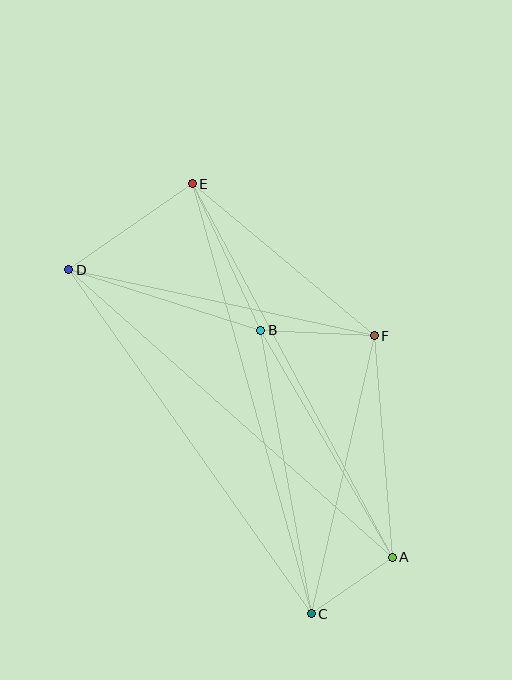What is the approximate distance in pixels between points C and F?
The distance between C and F is approximately 285 pixels.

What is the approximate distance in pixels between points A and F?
The distance between A and F is approximately 222 pixels.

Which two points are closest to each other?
Points A and C are closest to each other.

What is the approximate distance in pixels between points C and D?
The distance between C and D is approximately 421 pixels.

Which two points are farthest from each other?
Points C and E are farthest from each other.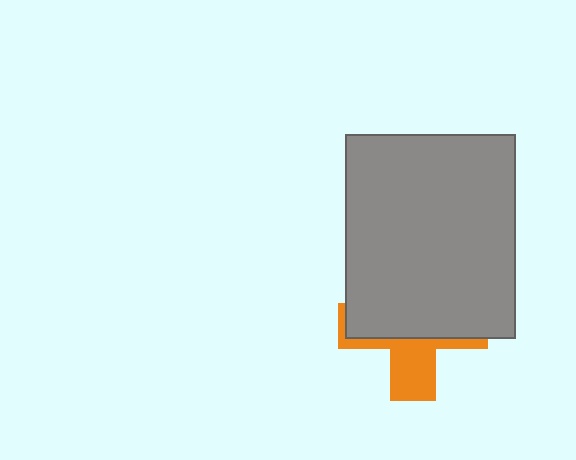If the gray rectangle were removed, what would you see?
You would see the complete orange cross.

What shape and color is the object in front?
The object in front is a gray rectangle.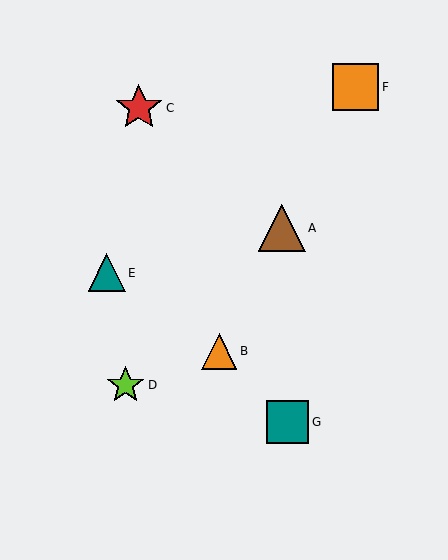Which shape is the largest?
The red star (labeled C) is the largest.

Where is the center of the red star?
The center of the red star is at (139, 108).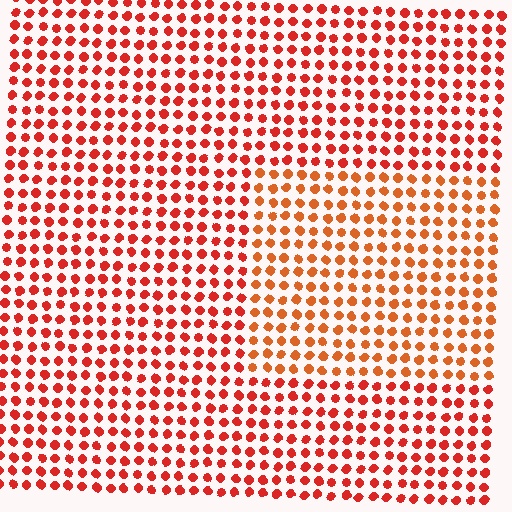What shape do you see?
I see a rectangle.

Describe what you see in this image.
The image is filled with small red elements in a uniform arrangement. A rectangle-shaped region is visible where the elements are tinted to a slightly different hue, forming a subtle color boundary.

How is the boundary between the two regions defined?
The boundary is defined purely by a slight shift in hue (about 21 degrees). Spacing, size, and orientation are identical on both sides.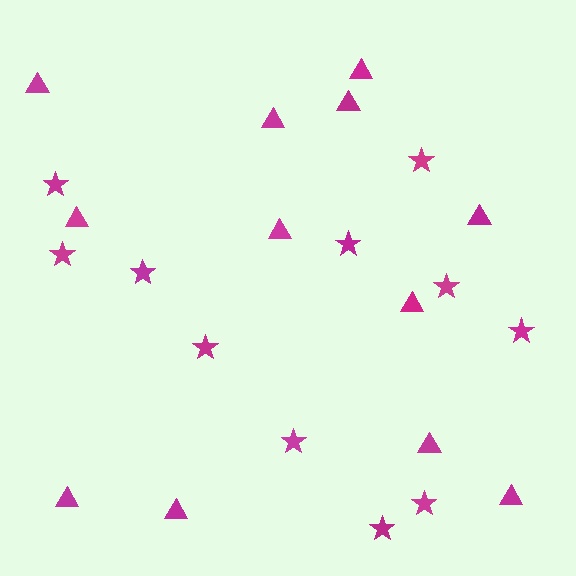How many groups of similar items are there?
There are 2 groups: one group of triangles (12) and one group of stars (11).